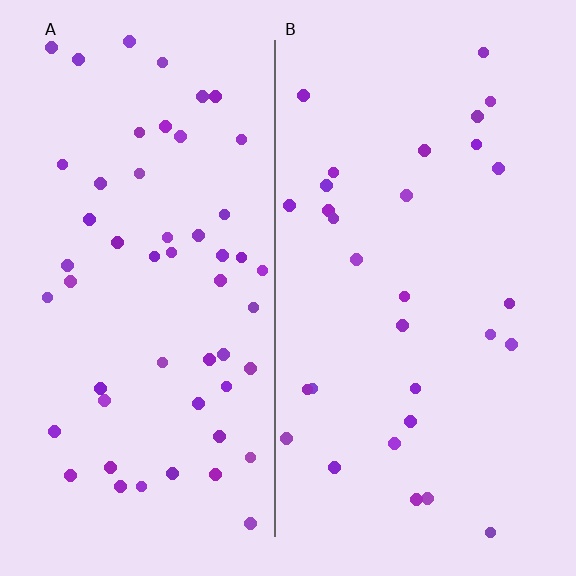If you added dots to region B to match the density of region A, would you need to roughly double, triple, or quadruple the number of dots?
Approximately double.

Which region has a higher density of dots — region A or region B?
A (the left).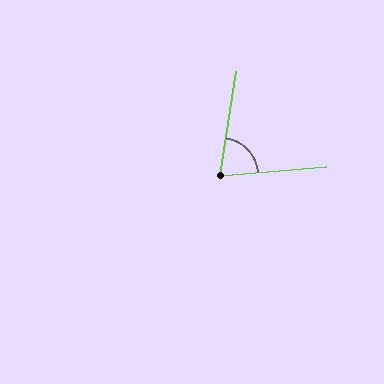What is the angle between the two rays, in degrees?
Approximately 77 degrees.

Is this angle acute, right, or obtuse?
It is acute.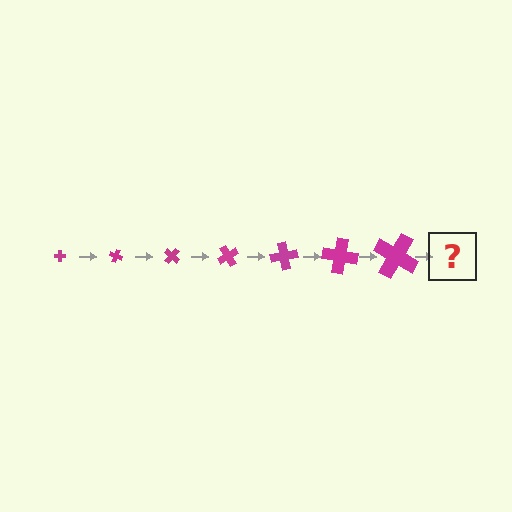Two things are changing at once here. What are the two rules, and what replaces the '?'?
The two rules are that the cross grows larger each step and it rotates 20 degrees each step. The '?' should be a cross, larger than the previous one and rotated 140 degrees from the start.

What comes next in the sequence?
The next element should be a cross, larger than the previous one and rotated 140 degrees from the start.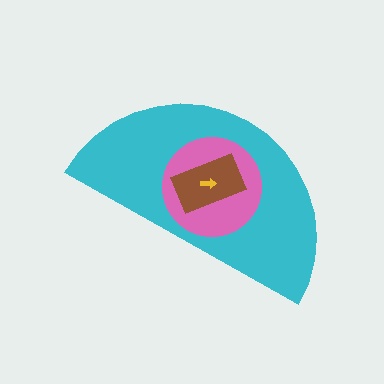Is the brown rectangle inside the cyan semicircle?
Yes.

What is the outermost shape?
The cyan semicircle.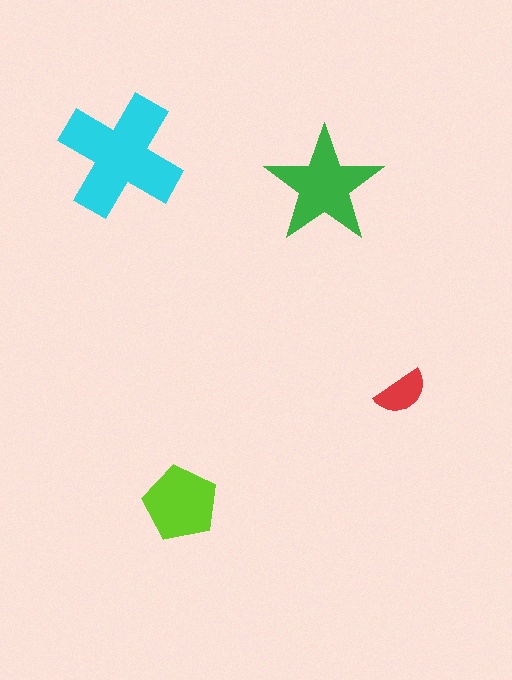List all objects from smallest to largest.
The red semicircle, the lime pentagon, the green star, the cyan cross.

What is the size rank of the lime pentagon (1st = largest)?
3rd.